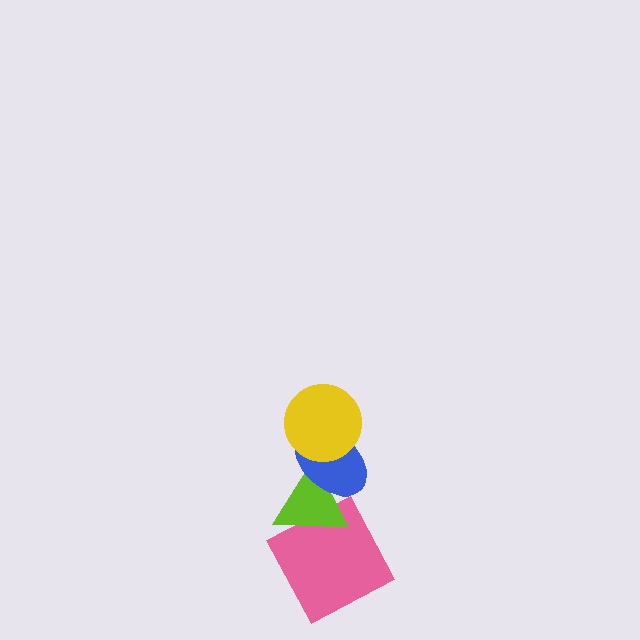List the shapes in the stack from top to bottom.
From top to bottom: the yellow circle, the blue ellipse, the lime triangle, the pink square.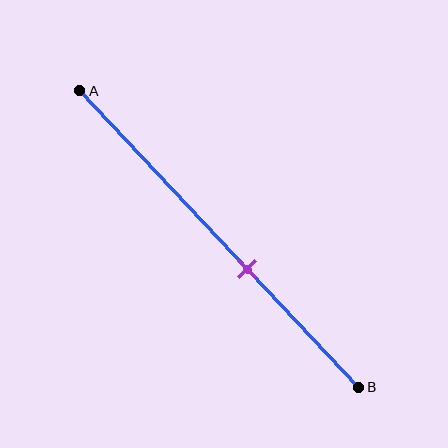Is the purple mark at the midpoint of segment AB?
No, the mark is at about 60% from A, not at the 50% midpoint.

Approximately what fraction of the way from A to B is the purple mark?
The purple mark is approximately 60% of the way from A to B.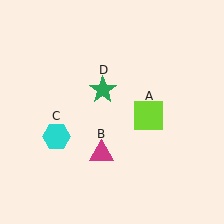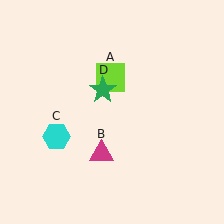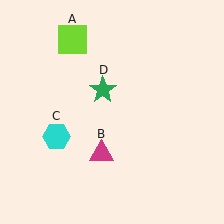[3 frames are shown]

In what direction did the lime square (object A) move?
The lime square (object A) moved up and to the left.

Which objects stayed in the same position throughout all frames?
Magenta triangle (object B) and cyan hexagon (object C) and green star (object D) remained stationary.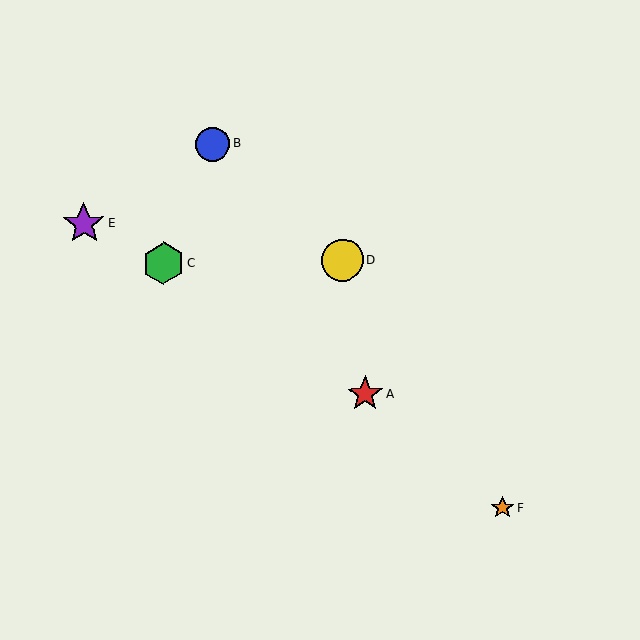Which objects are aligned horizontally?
Objects C, D are aligned horizontally.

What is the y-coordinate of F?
Object F is at y≈508.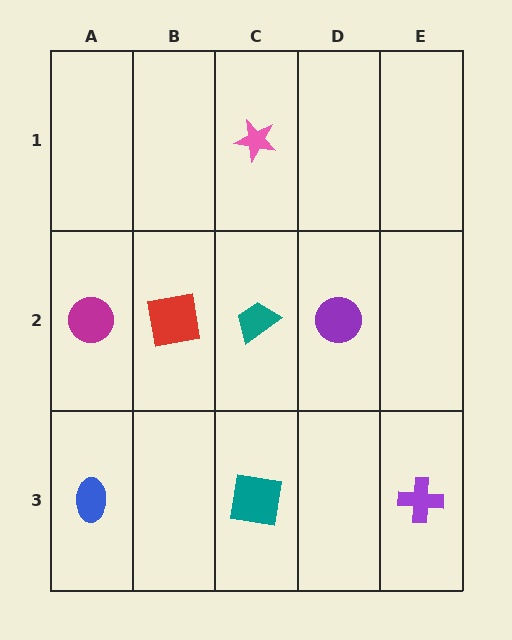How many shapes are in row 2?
4 shapes.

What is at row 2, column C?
A teal trapezoid.